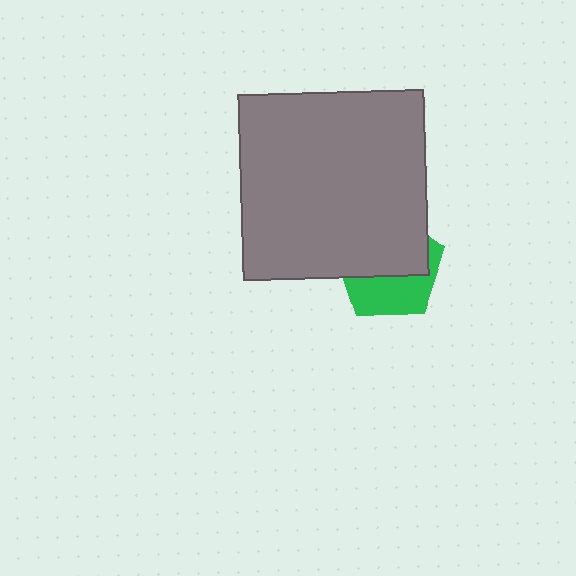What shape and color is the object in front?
The object in front is a gray square.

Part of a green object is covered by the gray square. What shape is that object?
It is a pentagon.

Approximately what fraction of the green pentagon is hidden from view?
Roughly 57% of the green pentagon is hidden behind the gray square.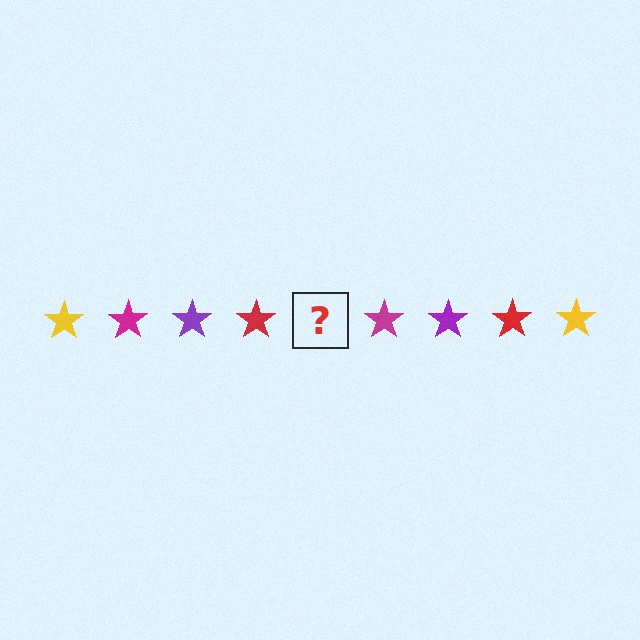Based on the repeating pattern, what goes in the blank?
The blank should be a yellow star.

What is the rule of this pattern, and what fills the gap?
The rule is that the pattern cycles through yellow, magenta, purple, red stars. The gap should be filled with a yellow star.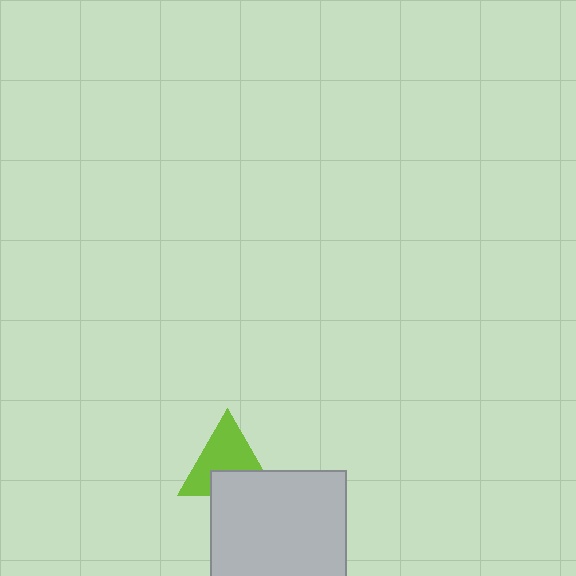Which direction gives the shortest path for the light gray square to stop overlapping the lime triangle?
Moving down gives the shortest separation.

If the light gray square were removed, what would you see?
You would see the complete lime triangle.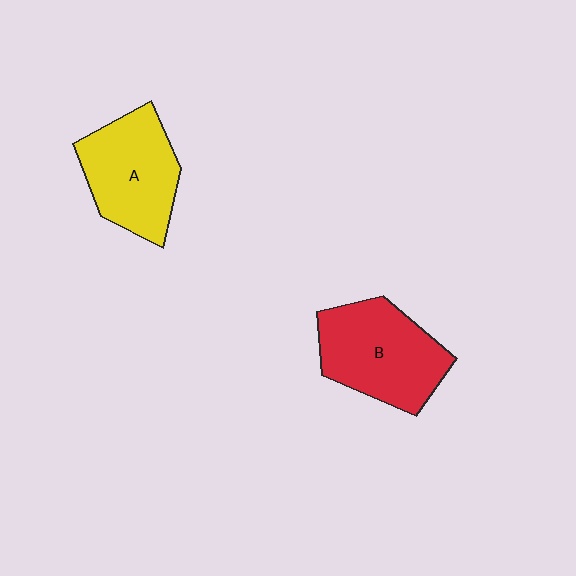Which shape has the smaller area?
Shape A (yellow).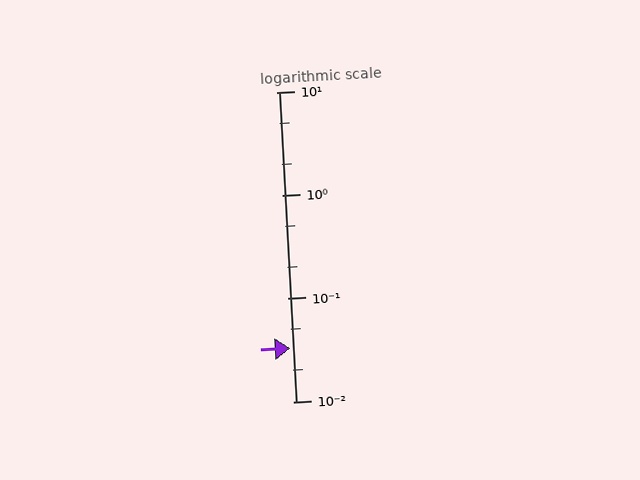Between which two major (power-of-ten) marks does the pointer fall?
The pointer is between 0.01 and 0.1.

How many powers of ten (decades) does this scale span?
The scale spans 3 decades, from 0.01 to 10.